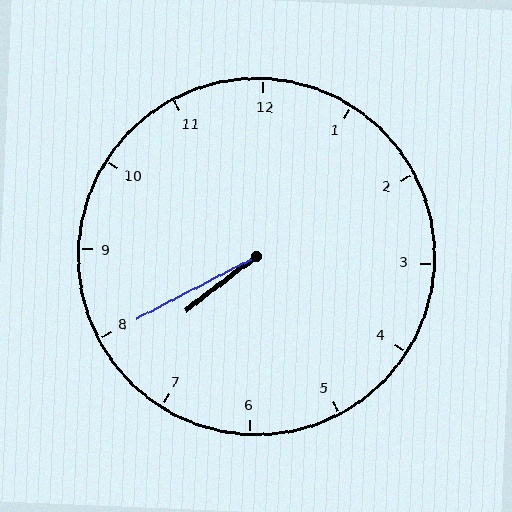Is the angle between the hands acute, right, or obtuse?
It is acute.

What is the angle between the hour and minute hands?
Approximately 10 degrees.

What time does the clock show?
7:40.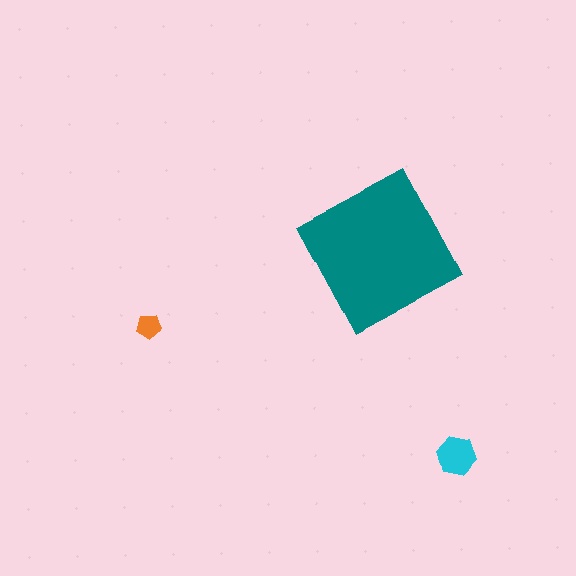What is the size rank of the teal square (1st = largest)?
1st.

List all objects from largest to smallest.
The teal square, the cyan hexagon, the orange pentagon.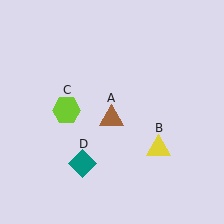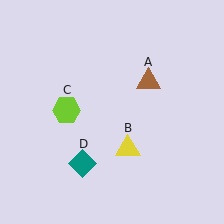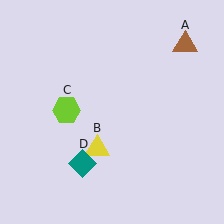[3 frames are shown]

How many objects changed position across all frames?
2 objects changed position: brown triangle (object A), yellow triangle (object B).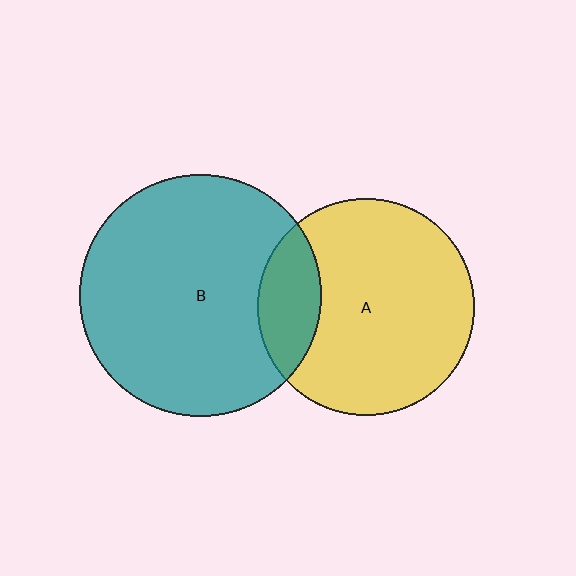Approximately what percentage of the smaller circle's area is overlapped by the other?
Approximately 20%.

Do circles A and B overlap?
Yes.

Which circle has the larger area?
Circle B (teal).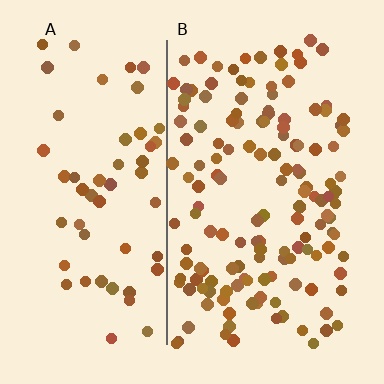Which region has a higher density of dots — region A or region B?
B (the right).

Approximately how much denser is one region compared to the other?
Approximately 2.6× — region B over region A.